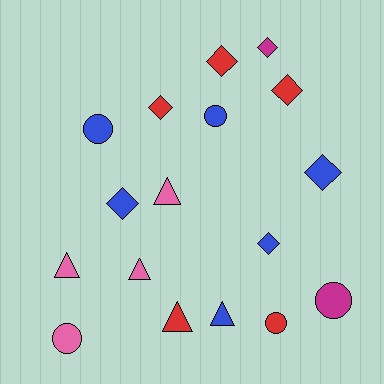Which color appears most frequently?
Blue, with 6 objects.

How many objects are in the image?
There are 17 objects.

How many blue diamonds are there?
There are 3 blue diamonds.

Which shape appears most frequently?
Diamond, with 7 objects.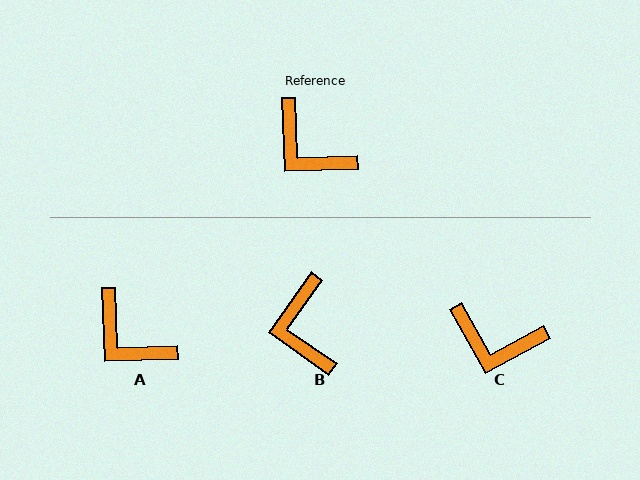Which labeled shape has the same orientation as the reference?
A.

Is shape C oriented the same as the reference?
No, it is off by about 27 degrees.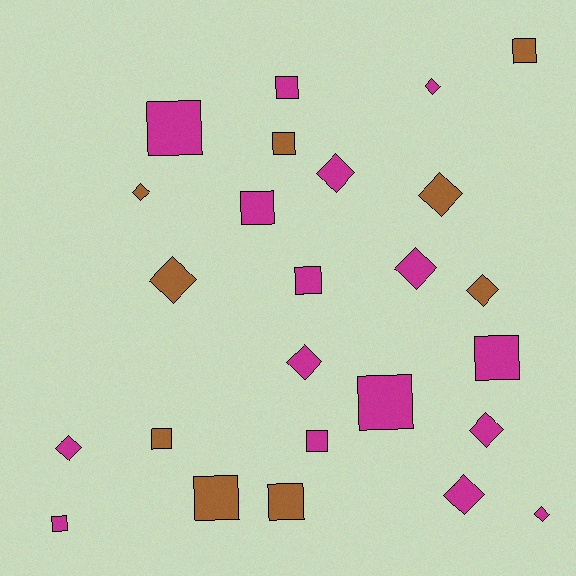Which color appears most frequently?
Magenta, with 16 objects.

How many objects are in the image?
There are 25 objects.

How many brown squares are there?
There are 5 brown squares.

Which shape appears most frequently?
Square, with 13 objects.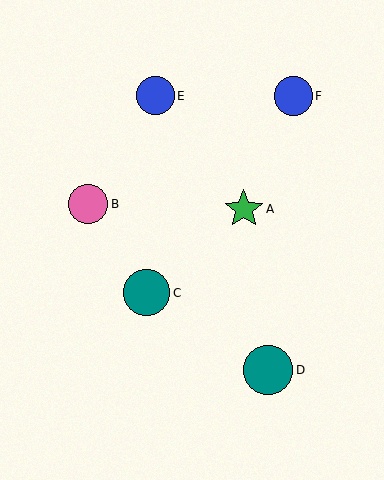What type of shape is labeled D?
Shape D is a teal circle.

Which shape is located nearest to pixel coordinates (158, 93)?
The blue circle (labeled E) at (155, 96) is nearest to that location.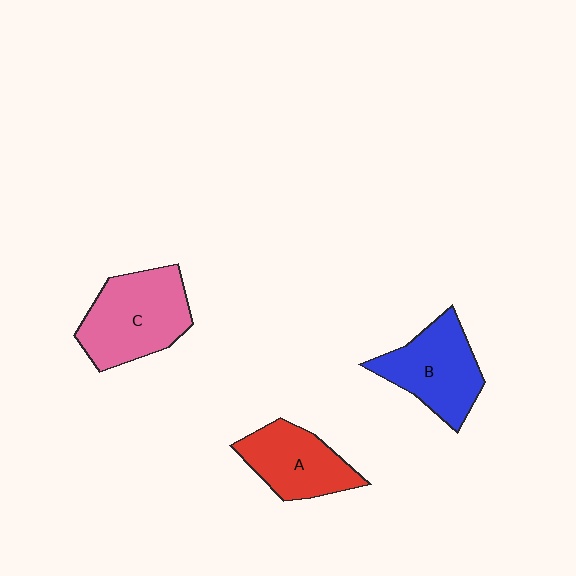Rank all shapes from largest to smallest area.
From largest to smallest: C (pink), B (blue), A (red).